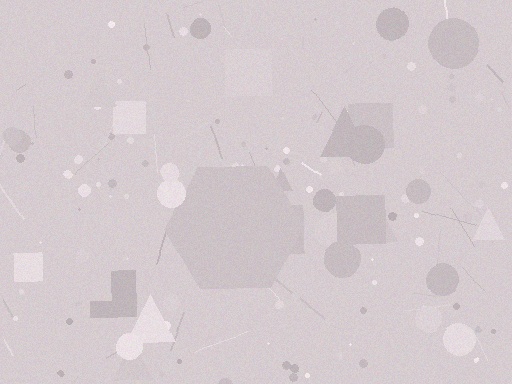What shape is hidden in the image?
A hexagon is hidden in the image.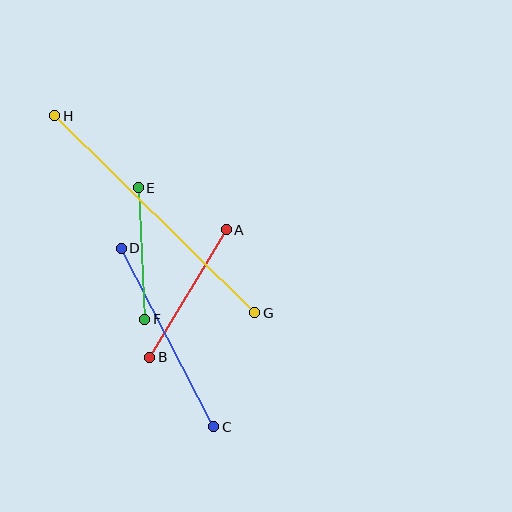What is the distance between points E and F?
The distance is approximately 132 pixels.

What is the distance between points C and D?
The distance is approximately 201 pixels.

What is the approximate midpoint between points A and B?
The midpoint is at approximately (188, 293) pixels.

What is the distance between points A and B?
The distance is approximately 149 pixels.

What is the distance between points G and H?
The distance is approximately 281 pixels.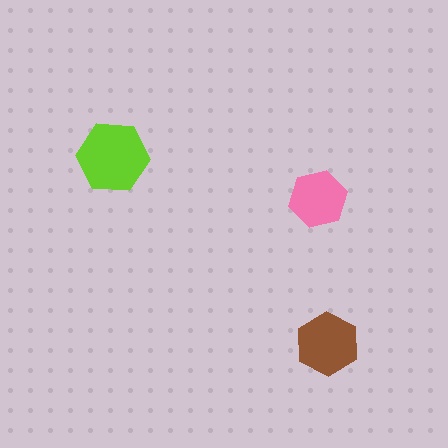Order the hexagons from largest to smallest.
the lime one, the brown one, the pink one.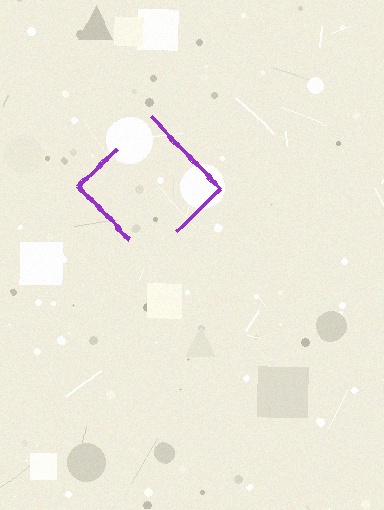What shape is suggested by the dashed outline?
The dashed outline suggests a diamond.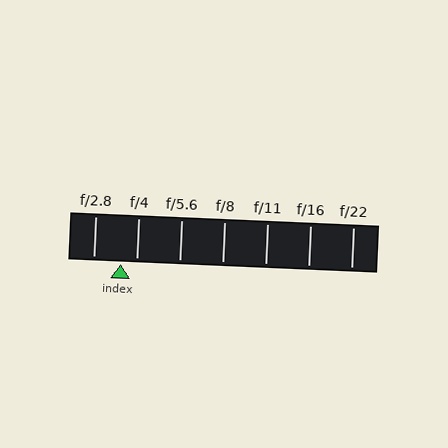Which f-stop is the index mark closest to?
The index mark is closest to f/4.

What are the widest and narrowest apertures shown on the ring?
The widest aperture shown is f/2.8 and the narrowest is f/22.